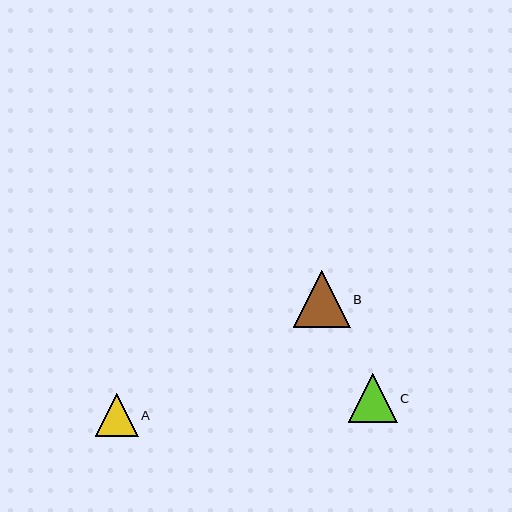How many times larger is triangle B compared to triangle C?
Triangle B is approximately 1.2 times the size of triangle C.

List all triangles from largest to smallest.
From largest to smallest: B, C, A.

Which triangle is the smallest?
Triangle A is the smallest with a size of approximately 43 pixels.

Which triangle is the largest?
Triangle B is the largest with a size of approximately 57 pixels.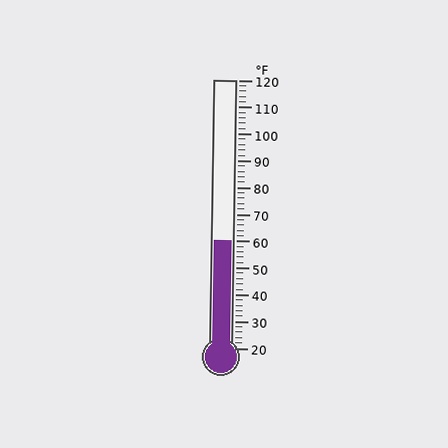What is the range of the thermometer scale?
The thermometer scale ranges from 20°F to 120°F.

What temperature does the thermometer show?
The thermometer shows approximately 60°F.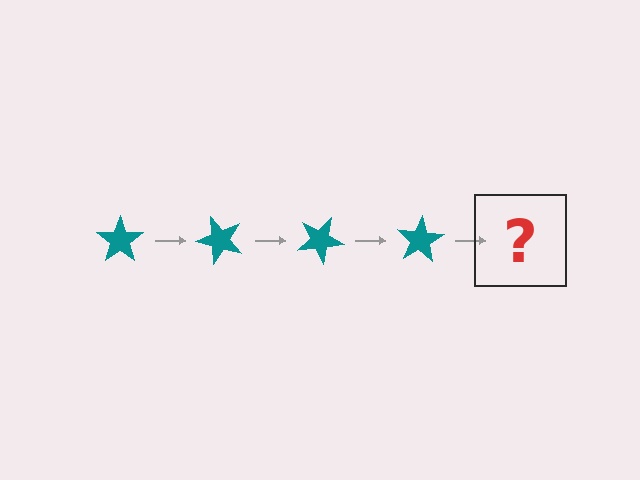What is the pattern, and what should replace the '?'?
The pattern is that the star rotates 50 degrees each step. The '?' should be a teal star rotated 200 degrees.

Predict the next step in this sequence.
The next step is a teal star rotated 200 degrees.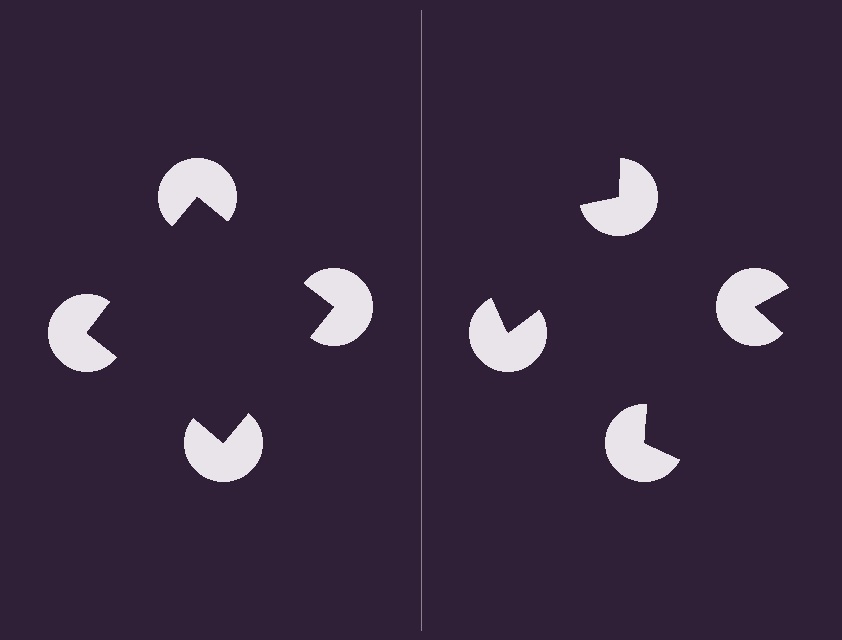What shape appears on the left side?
An illusory square.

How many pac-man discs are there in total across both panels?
8 — 4 on each side.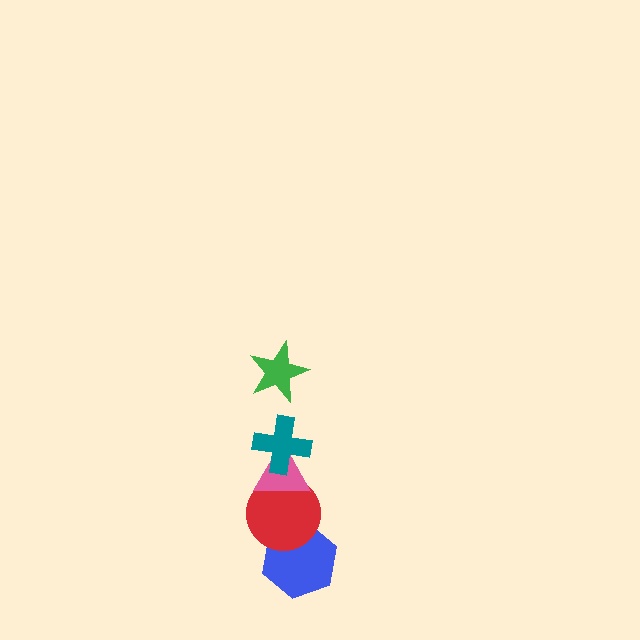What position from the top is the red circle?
The red circle is 4th from the top.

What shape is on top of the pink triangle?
The teal cross is on top of the pink triangle.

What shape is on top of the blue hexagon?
The red circle is on top of the blue hexagon.